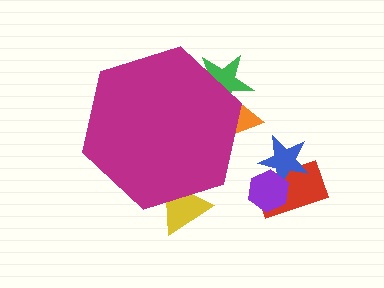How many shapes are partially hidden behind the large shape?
3 shapes are partially hidden.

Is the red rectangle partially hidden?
No, the red rectangle is fully visible.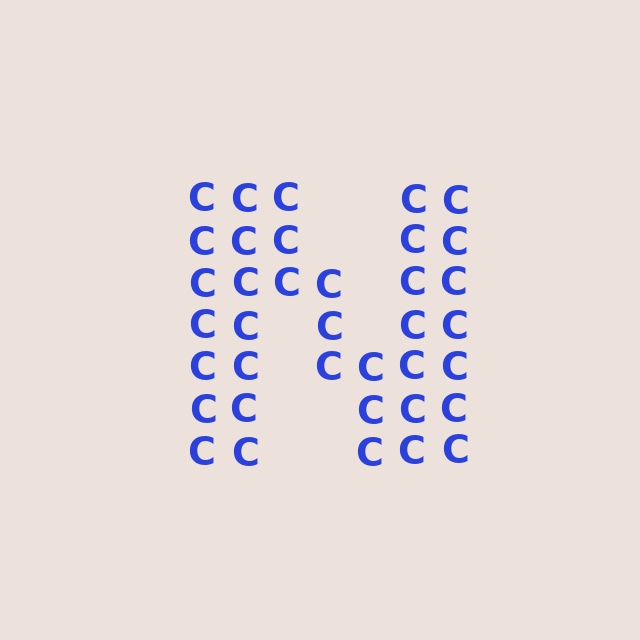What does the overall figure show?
The overall figure shows the letter N.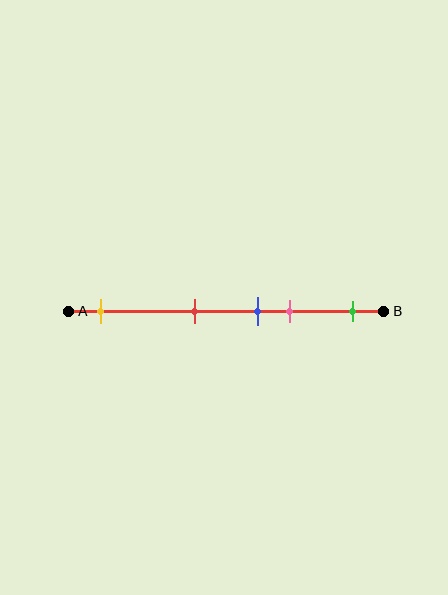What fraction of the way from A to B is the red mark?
The red mark is approximately 40% (0.4) of the way from A to B.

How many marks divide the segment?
There are 5 marks dividing the segment.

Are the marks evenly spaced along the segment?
No, the marks are not evenly spaced.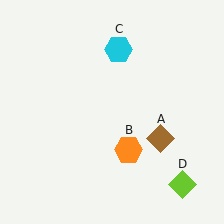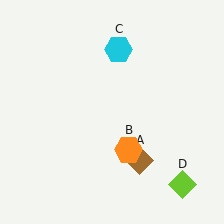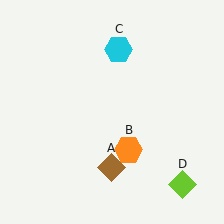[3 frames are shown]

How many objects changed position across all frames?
1 object changed position: brown diamond (object A).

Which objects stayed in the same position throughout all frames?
Orange hexagon (object B) and cyan hexagon (object C) and lime diamond (object D) remained stationary.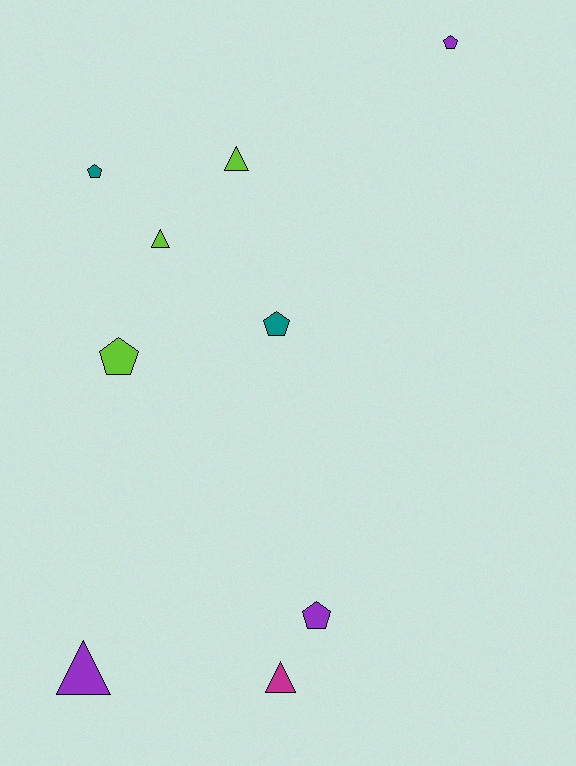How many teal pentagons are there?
There are 2 teal pentagons.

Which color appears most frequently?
Purple, with 3 objects.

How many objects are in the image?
There are 9 objects.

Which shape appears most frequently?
Pentagon, with 5 objects.